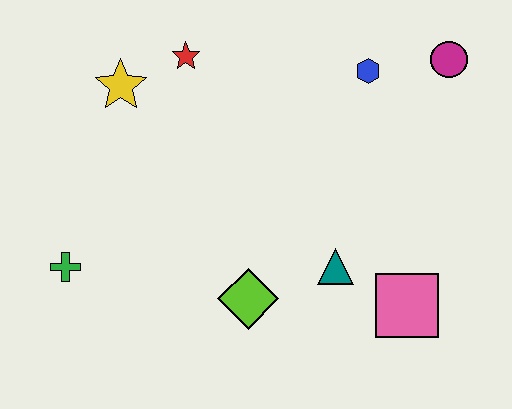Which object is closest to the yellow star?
The red star is closest to the yellow star.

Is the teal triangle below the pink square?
No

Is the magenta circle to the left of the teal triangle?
No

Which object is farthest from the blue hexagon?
The green cross is farthest from the blue hexagon.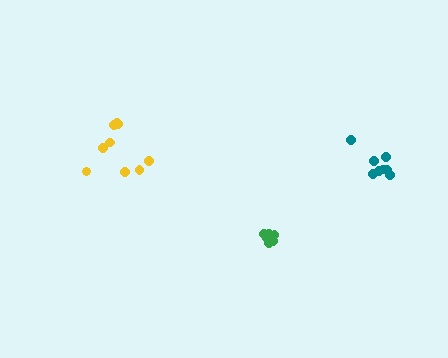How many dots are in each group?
Group 1: 8 dots, Group 2: 9 dots, Group 3: 7 dots (24 total).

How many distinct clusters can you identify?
There are 3 distinct clusters.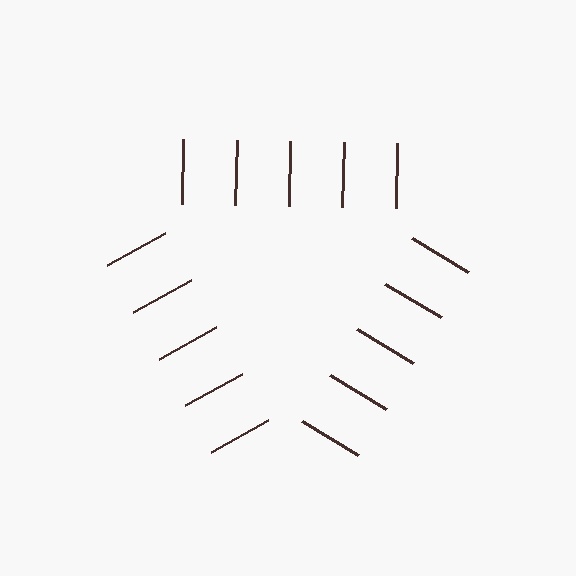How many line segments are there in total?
15 — 5 along each of the 3 edges.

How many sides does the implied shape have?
3 sides — the line-ends trace a triangle.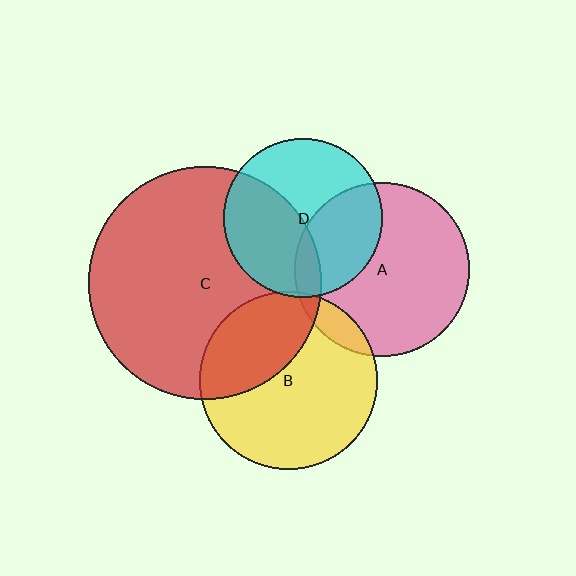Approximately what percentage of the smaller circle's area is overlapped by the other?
Approximately 5%.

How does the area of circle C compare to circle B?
Approximately 1.7 times.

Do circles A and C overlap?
Yes.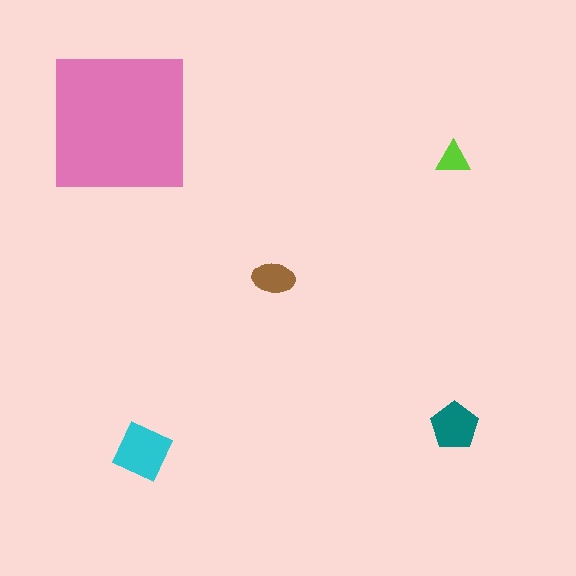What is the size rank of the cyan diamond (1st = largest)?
2nd.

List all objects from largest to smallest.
The pink square, the cyan diamond, the teal pentagon, the brown ellipse, the lime triangle.